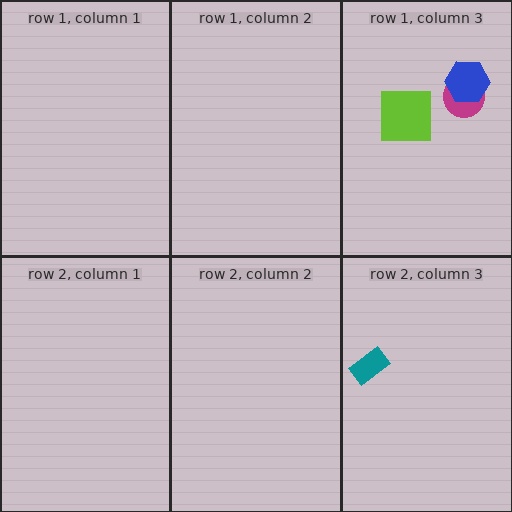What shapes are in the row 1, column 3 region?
The magenta circle, the blue hexagon, the lime square.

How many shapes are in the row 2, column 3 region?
1.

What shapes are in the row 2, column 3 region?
The teal rectangle.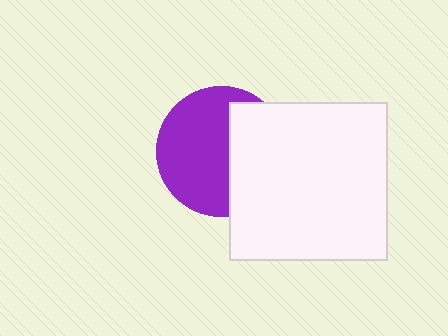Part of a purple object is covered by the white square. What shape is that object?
It is a circle.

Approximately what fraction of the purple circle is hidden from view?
Roughly 40% of the purple circle is hidden behind the white square.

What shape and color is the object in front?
The object in front is a white square.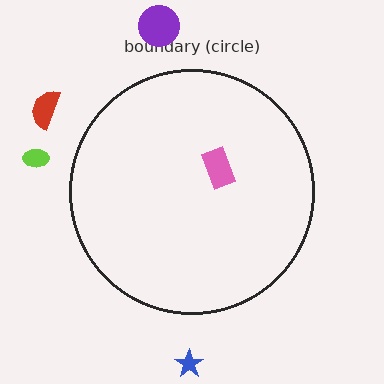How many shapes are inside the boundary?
1 inside, 4 outside.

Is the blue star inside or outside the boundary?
Outside.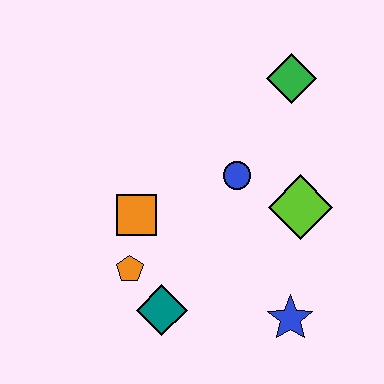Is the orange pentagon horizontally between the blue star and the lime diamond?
No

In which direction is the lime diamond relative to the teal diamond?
The lime diamond is to the right of the teal diamond.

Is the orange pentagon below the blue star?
No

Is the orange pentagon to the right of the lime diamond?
No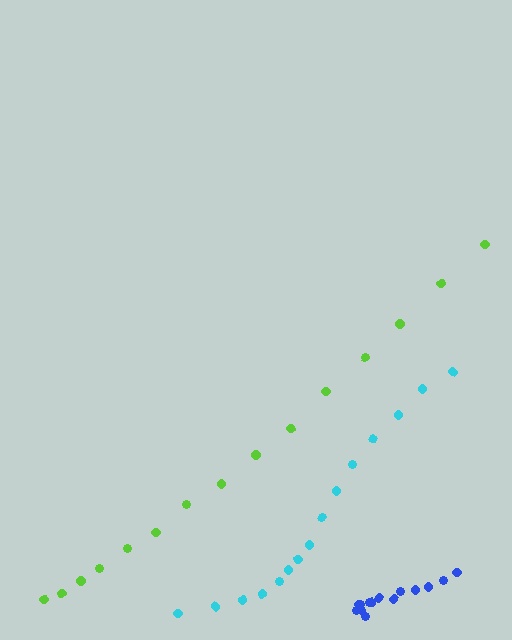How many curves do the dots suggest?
There are 3 distinct paths.